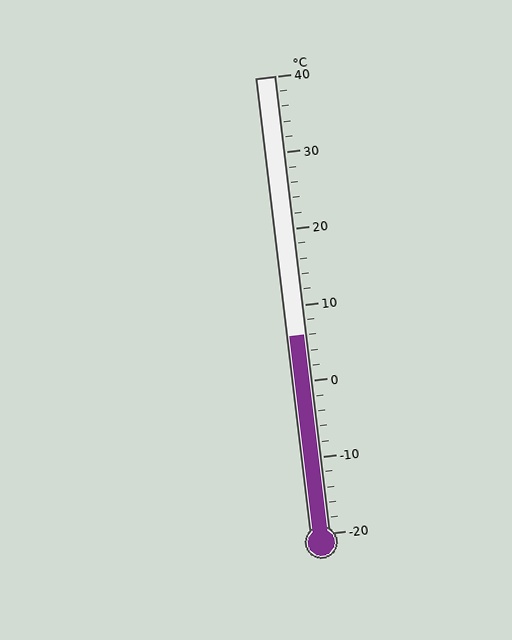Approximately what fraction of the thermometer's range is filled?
The thermometer is filled to approximately 45% of its range.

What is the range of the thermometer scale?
The thermometer scale ranges from -20°C to 40°C.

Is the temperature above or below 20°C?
The temperature is below 20°C.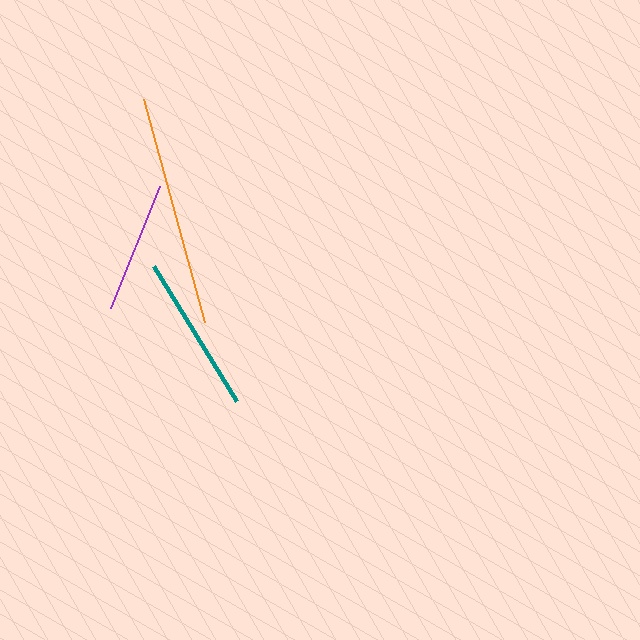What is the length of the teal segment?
The teal segment is approximately 159 pixels long.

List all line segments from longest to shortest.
From longest to shortest: orange, teal, purple.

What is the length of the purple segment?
The purple segment is approximately 131 pixels long.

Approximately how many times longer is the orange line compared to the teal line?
The orange line is approximately 1.5 times the length of the teal line.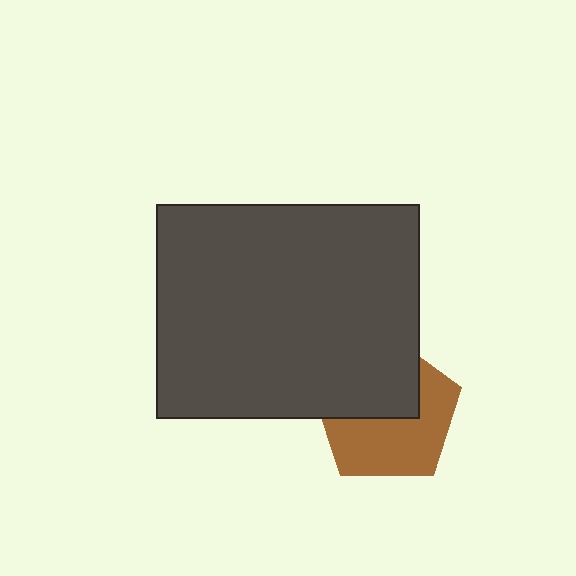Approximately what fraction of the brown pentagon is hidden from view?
Roughly 46% of the brown pentagon is hidden behind the dark gray rectangle.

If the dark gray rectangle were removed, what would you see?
You would see the complete brown pentagon.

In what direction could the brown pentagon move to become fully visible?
The brown pentagon could move down. That would shift it out from behind the dark gray rectangle entirely.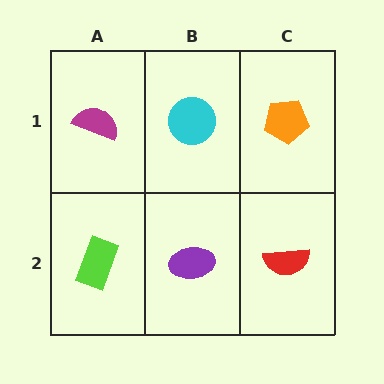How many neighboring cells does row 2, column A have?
2.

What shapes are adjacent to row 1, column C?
A red semicircle (row 2, column C), a cyan circle (row 1, column B).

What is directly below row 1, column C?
A red semicircle.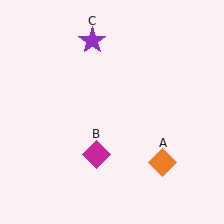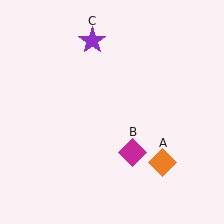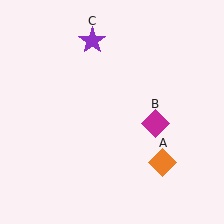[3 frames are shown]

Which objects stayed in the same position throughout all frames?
Orange diamond (object A) and purple star (object C) remained stationary.